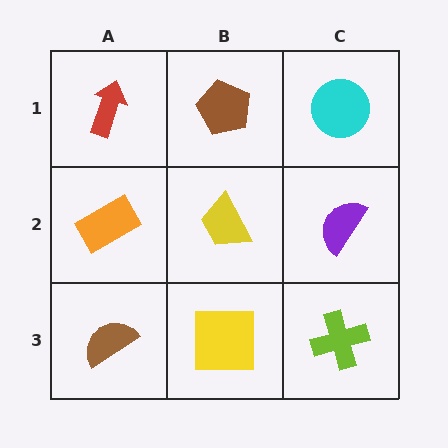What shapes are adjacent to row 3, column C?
A purple semicircle (row 2, column C), a yellow square (row 3, column B).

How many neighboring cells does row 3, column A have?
2.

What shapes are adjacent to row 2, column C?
A cyan circle (row 1, column C), a lime cross (row 3, column C), a yellow trapezoid (row 2, column B).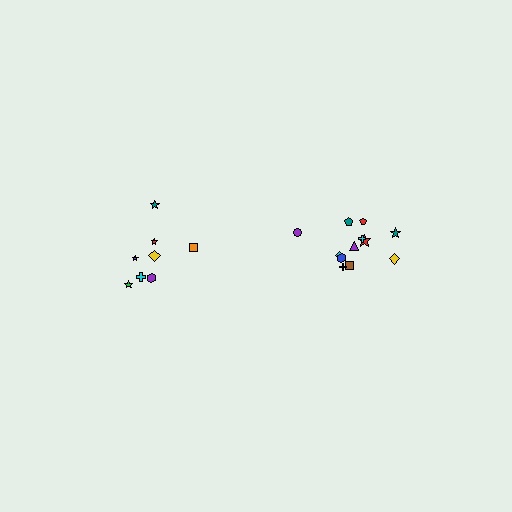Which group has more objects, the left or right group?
The right group.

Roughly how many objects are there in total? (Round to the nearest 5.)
Roughly 20 objects in total.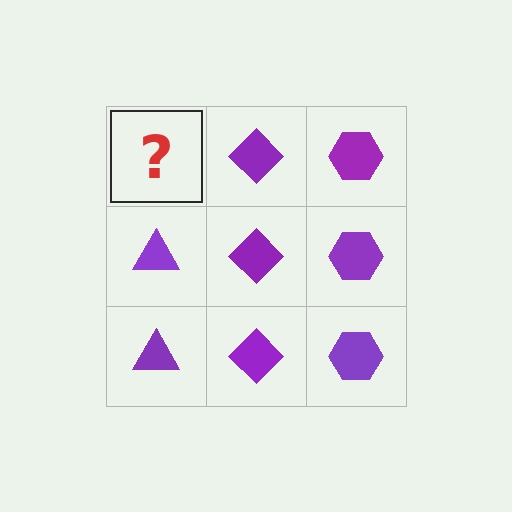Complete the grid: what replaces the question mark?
The question mark should be replaced with a purple triangle.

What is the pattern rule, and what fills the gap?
The rule is that each column has a consistent shape. The gap should be filled with a purple triangle.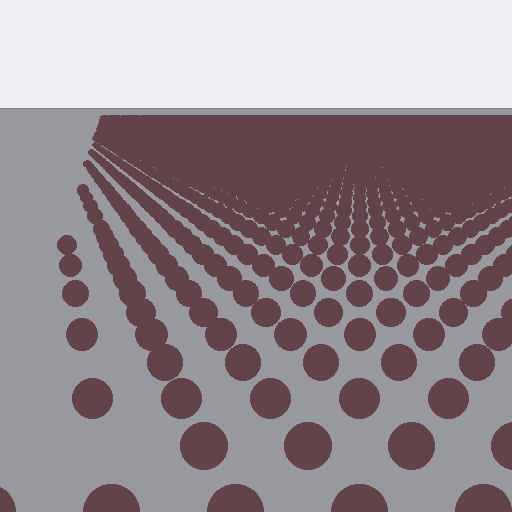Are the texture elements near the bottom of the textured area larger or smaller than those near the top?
Larger. Near the bottom, elements are closer to the viewer and appear at a bigger on-screen size.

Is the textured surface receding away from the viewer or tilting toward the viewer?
The surface is receding away from the viewer. Texture elements get smaller and denser toward the top.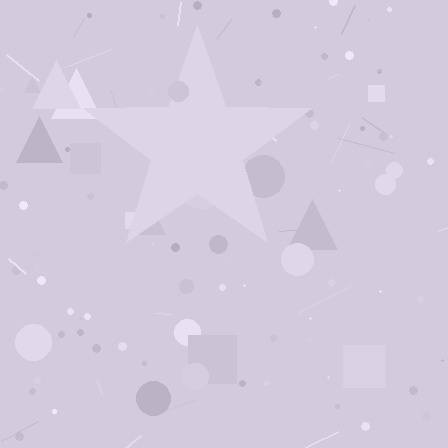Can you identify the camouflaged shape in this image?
The camouflaged shape is a star.